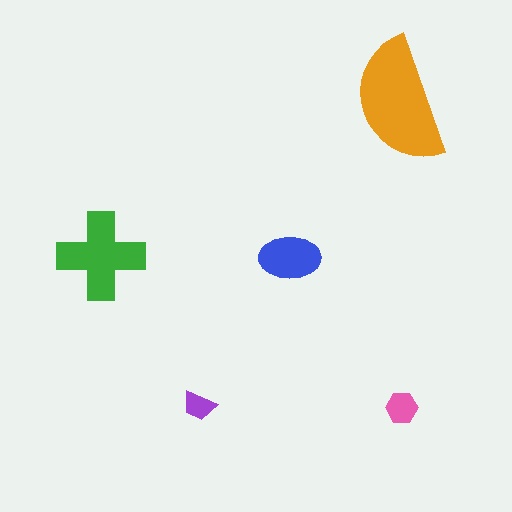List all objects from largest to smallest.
The orange semicircle, the green cross, the blue ellipse, the pink hexagon, the purple trapezoid.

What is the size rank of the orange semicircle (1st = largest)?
1st.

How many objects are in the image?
There are 5 objects in the image.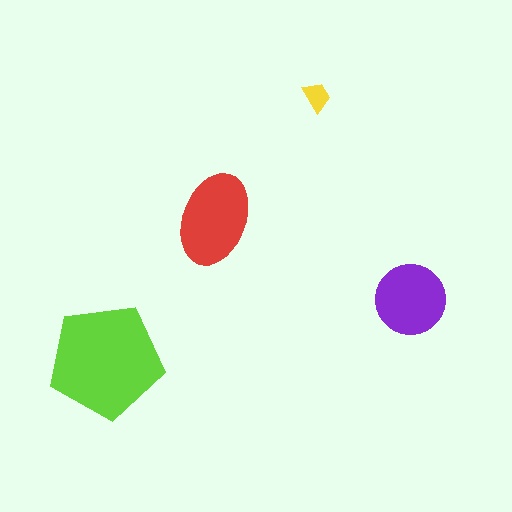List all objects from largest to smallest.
The lime pentagon, the red ellipse, the purple circle, the yellow trapezoid.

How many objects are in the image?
There are 4 objects in the image.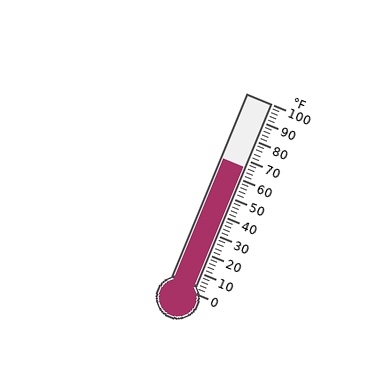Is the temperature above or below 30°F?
The temperature is above 30°F.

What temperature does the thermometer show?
The thermometer shows approximately 66°F.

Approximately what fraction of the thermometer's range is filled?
The thermometer is filled to approximately 65% of its range.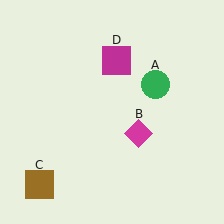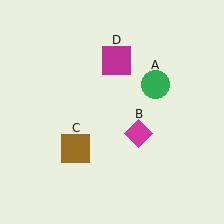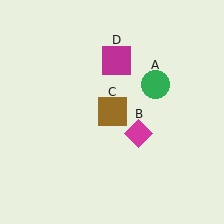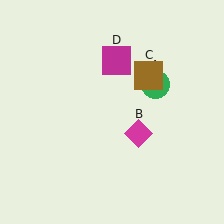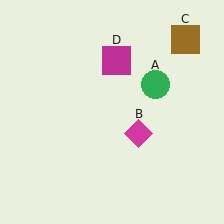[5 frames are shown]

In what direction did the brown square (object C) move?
The brown square (object C) moved up and to the right.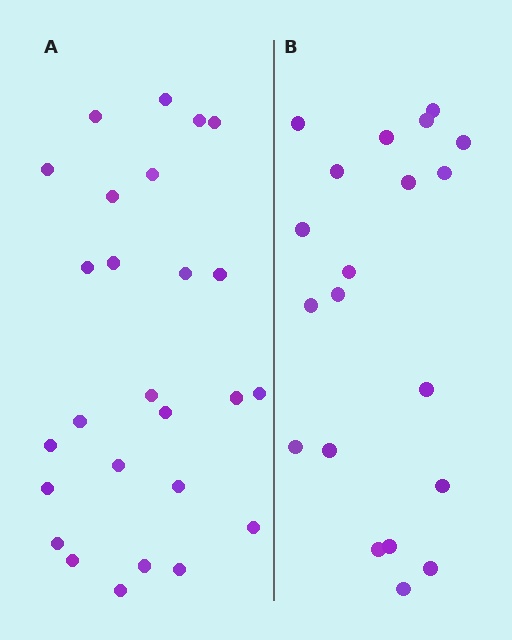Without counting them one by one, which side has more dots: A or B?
Region A (the left region) has more dots.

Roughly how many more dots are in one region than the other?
Region A has about 6 more dots than region B.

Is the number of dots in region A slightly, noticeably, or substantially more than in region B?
Region A has noticeably more, but not dramatically so. The ratio is roughly 1.3 to 1.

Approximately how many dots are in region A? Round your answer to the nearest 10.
About 30 dots. (The exact count is 26, which rounds to 30.)